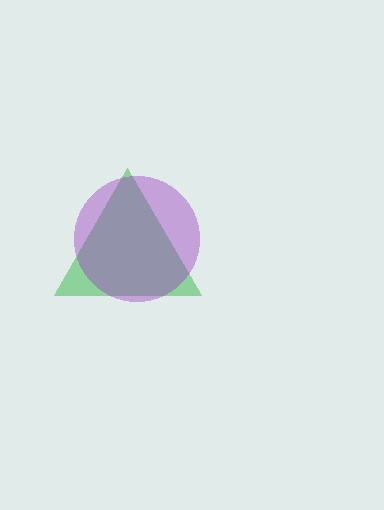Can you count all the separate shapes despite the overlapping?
Yes, there are 2 separate shapes.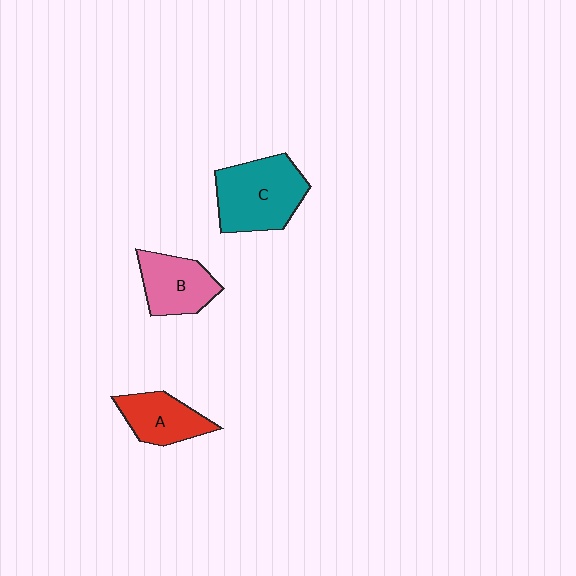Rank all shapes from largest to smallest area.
From largest to smallest: C (teal), B (pink), A (red).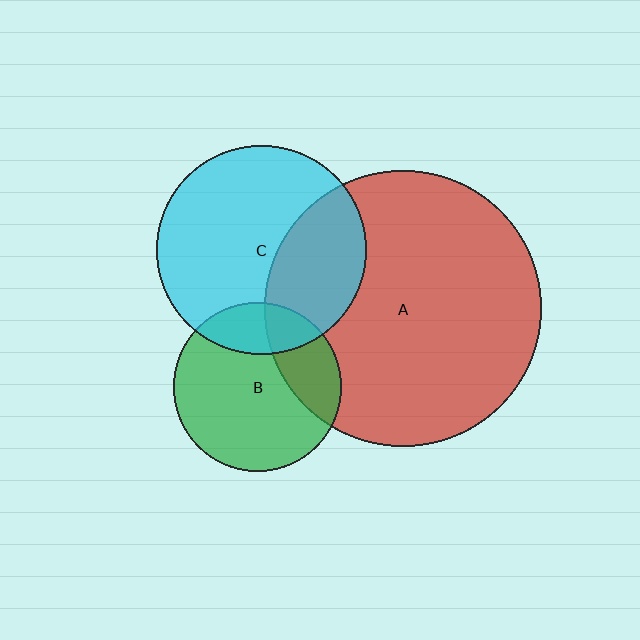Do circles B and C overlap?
Yes.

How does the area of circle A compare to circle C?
Approximately 1.7 times.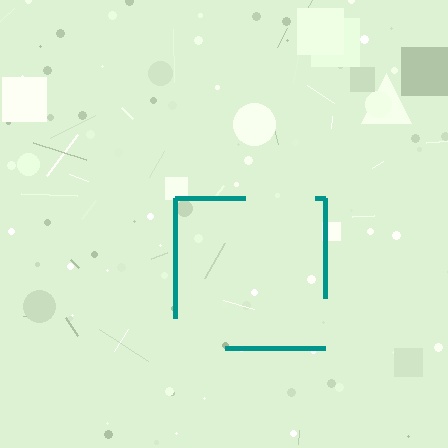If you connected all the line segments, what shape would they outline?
They would outline a square.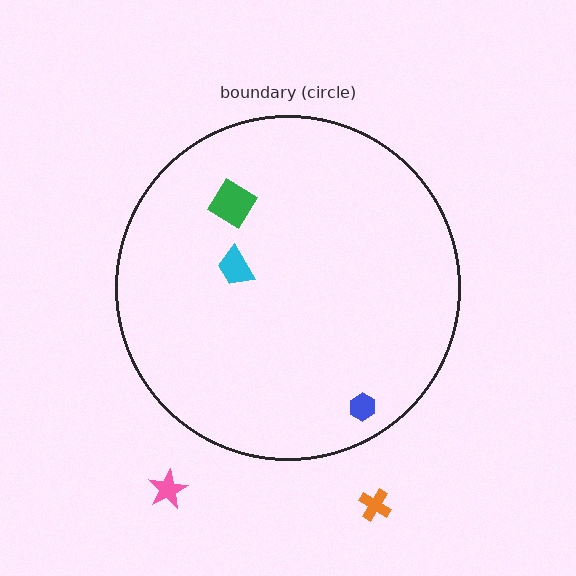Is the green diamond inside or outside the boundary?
Inside.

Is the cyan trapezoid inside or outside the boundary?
Inside.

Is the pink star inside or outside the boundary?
Outside.